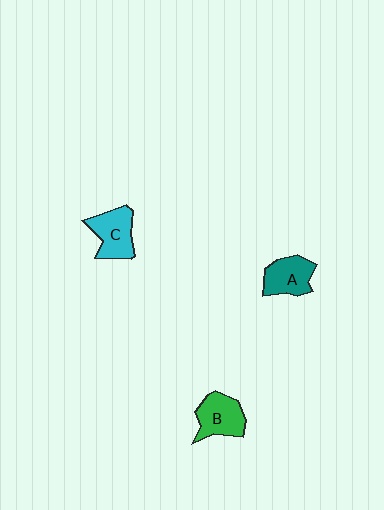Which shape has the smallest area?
Shape A (teal).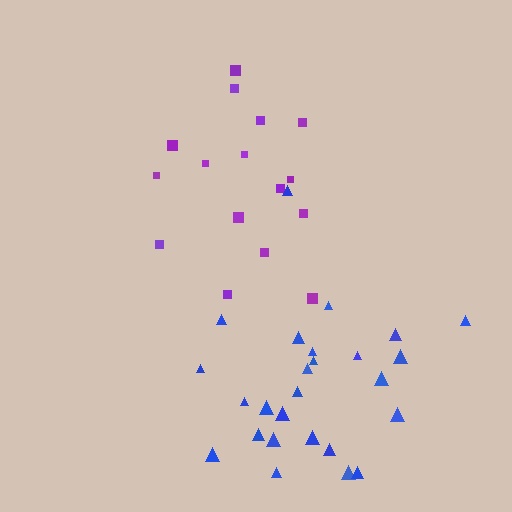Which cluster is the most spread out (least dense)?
Purple.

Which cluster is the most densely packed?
Blue.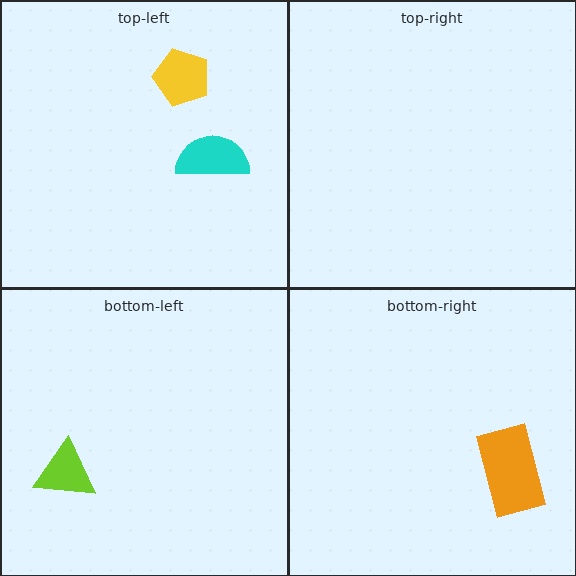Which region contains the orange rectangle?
The bottom-right region.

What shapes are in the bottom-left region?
The lime triangle.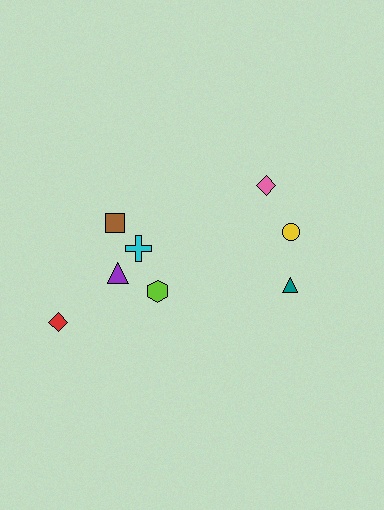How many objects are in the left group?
There are 5 objects.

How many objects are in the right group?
There are 3 objects.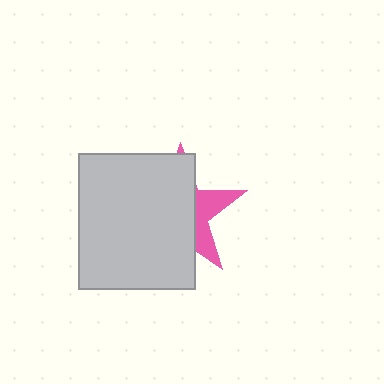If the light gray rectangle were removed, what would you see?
You would see the complete pink star.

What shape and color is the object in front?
The object in front is a light gray rectangle.